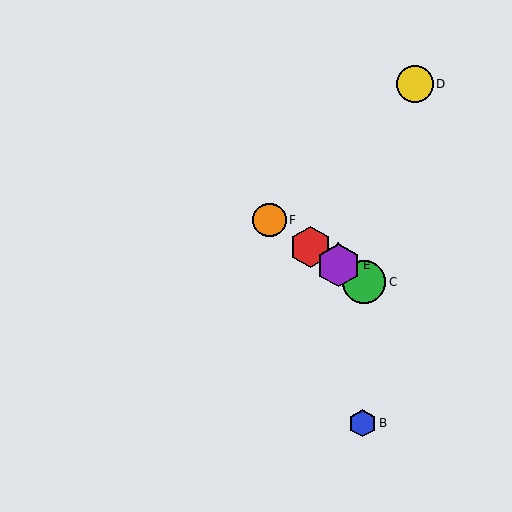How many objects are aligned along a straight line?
4 objects (A, C, E, F) are aligned along a straight line.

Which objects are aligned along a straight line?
Objects A, C, E, F are aligned along a straight line.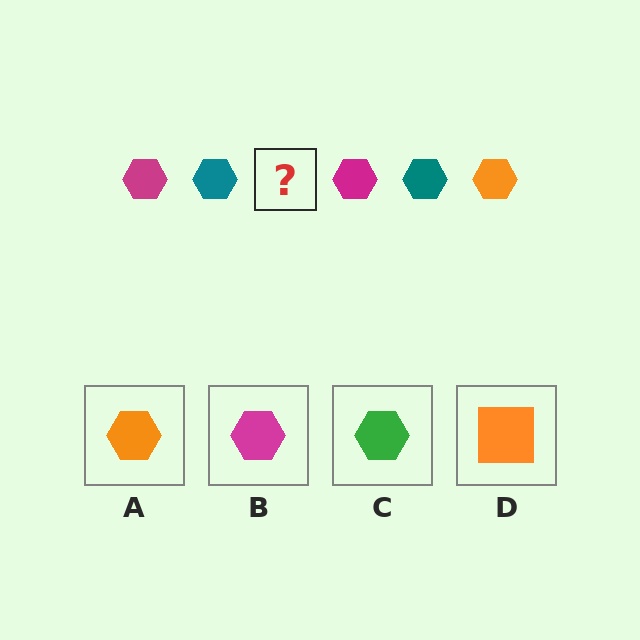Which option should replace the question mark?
Option A.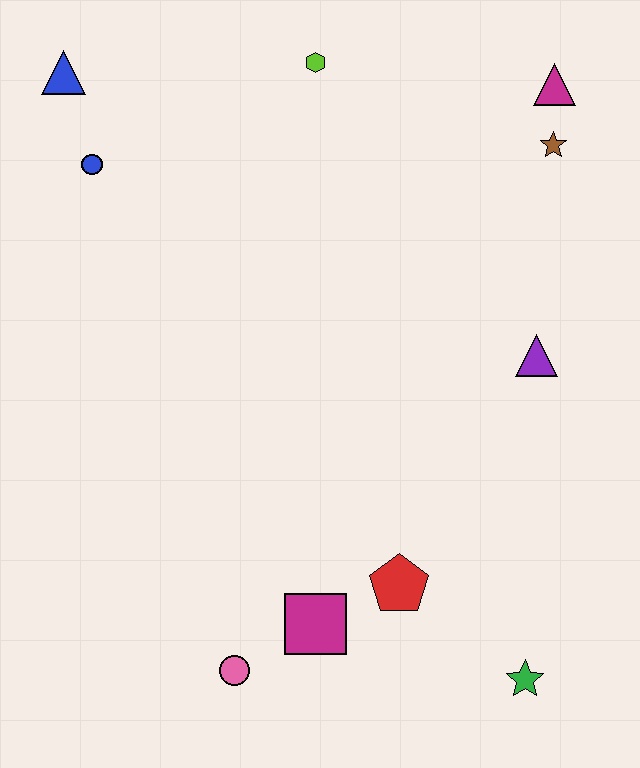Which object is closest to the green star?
The red pentagon is closest to the green star.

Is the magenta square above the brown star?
No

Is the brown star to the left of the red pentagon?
No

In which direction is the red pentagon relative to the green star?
The red pentagon is to the left of the green star.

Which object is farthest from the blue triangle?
The green star is farthest from the blue triangle.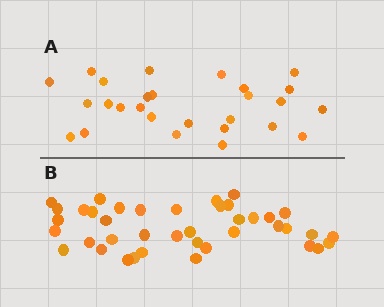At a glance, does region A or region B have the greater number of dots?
Region B (the bottom region) has more dots.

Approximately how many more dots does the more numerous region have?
Region B has approximately 15 more dots than region A.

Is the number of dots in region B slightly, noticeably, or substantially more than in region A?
Region B has substantially more. The ratio is roughly 1.5 to 1.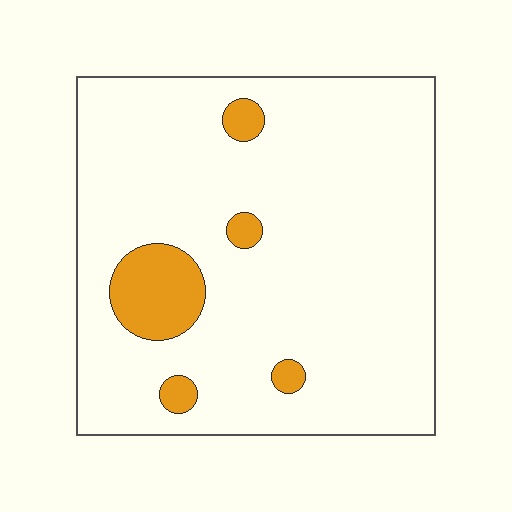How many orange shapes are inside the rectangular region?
5.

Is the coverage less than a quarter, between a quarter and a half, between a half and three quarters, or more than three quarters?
Less than a quarter.